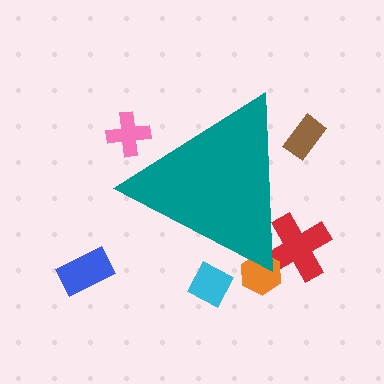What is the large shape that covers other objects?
A teal triangle.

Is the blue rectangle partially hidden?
No, the blue rectangle is fully visible.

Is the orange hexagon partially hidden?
Yes, the orange hexagon is partially hidden behind the teal triangle.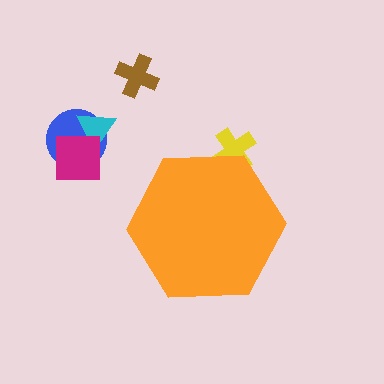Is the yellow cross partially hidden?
Yes, the yellow cross is partially hidden behind the orange hexagon.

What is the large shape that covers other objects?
An orange hexagon.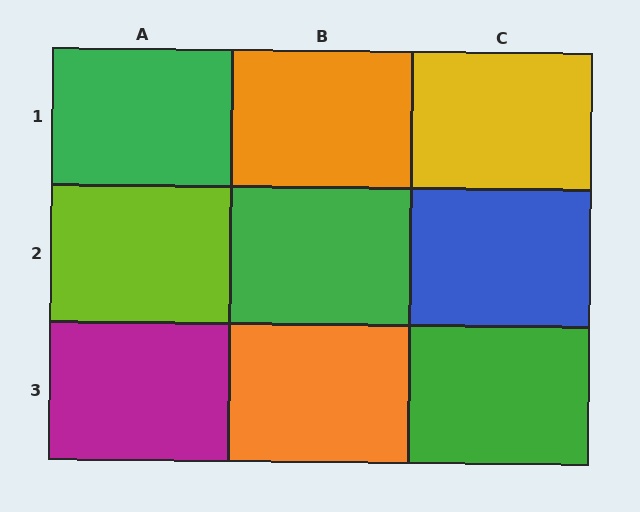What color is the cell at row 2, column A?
Lime.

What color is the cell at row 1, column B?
Orange.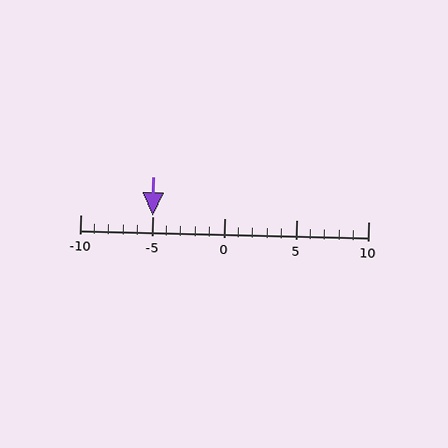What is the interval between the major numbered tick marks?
The major tick marks are spaced 5 units apart.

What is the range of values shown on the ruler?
The ruler shows values from -10 to 10.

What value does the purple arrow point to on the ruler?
The purple arrow points to approximately -5.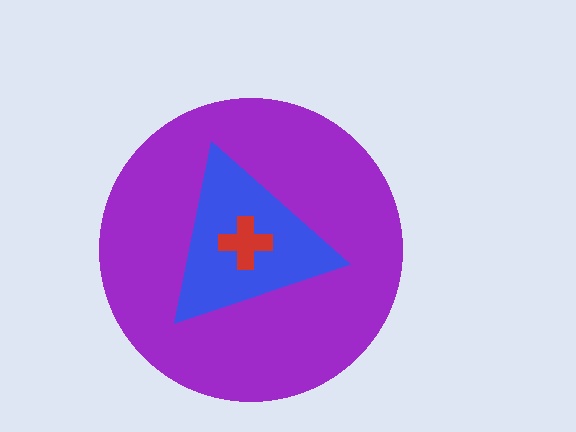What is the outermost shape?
The purple circle.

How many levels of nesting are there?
3.